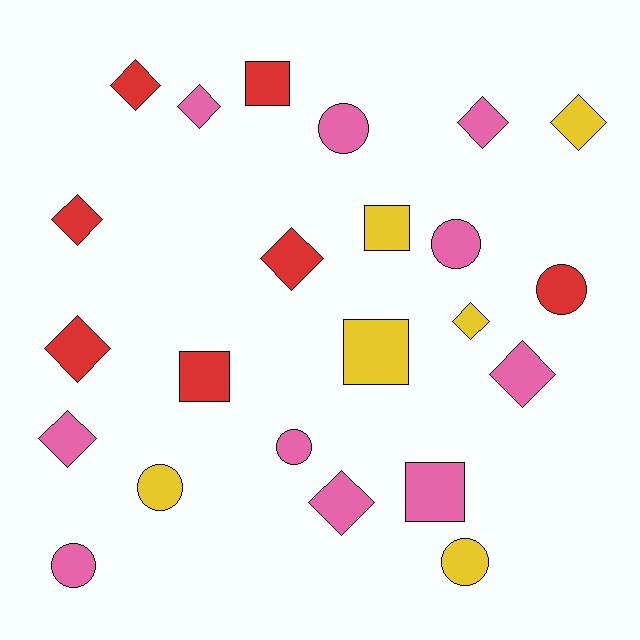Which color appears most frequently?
Pink, with 10 objects.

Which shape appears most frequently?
Diamond, with 11 objects.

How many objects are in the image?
There are 23 objects.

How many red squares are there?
There are 2 red squares.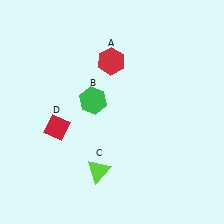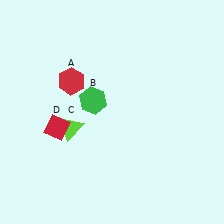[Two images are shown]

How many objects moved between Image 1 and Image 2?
2 objects moved between the two images.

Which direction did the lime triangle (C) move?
The lime triangle (C) moved up.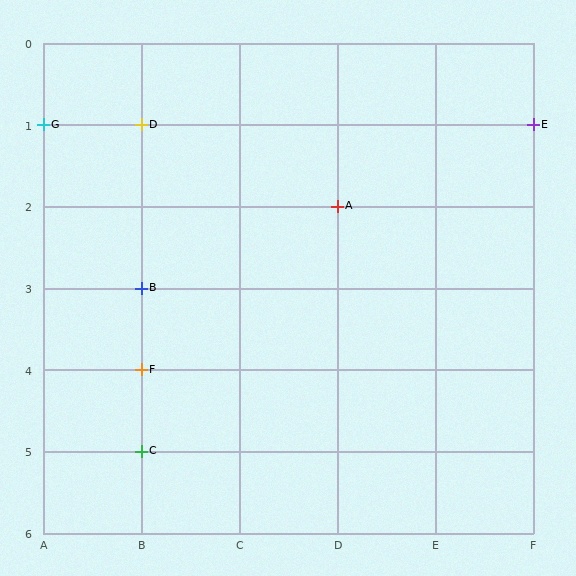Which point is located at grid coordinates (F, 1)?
Point E is at (F, 1).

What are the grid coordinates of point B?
Point B is at grid coordinates (B, 3).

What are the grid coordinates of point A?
Point A is at grid coordinates (D, 2).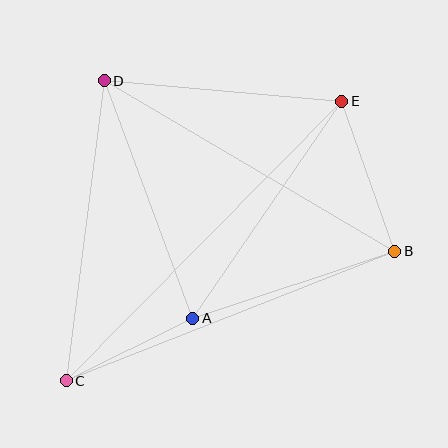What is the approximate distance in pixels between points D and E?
The distance between D and E is approximately 238 pixels.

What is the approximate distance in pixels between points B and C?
The distance between B and C is approximately 353 pixels.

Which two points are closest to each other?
Points A and C are closest to each other.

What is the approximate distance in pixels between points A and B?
The distance between A and B is approximately 213 pixels.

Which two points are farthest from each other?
Points C and E are farthest from each other.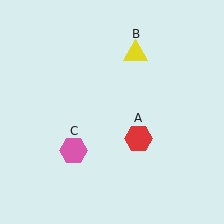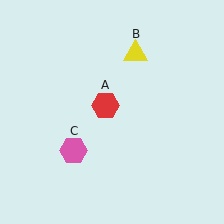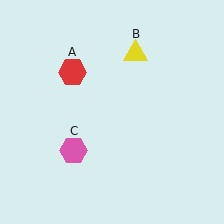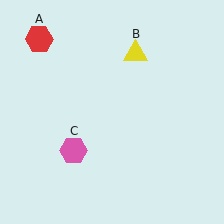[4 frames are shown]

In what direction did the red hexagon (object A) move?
The red hexagon (object A) moved up and to the left.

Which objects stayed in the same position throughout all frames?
Yellow triangle (object B) and pink hexagon (object C) remained stationary.